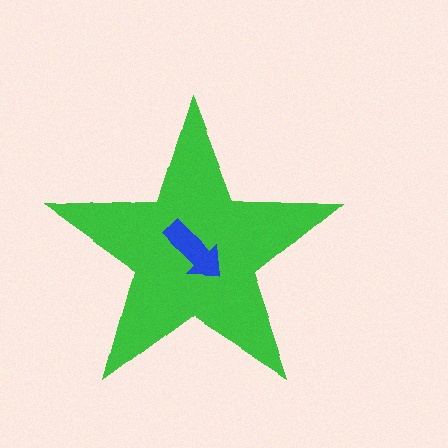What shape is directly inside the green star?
The blue arrow.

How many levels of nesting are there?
2.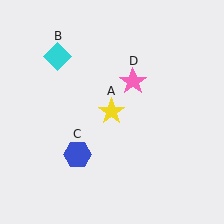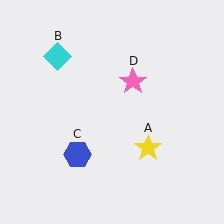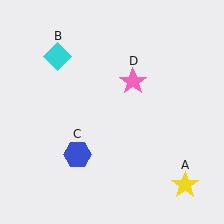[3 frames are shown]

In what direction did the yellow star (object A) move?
The yellow star (object A) moved down and to the right.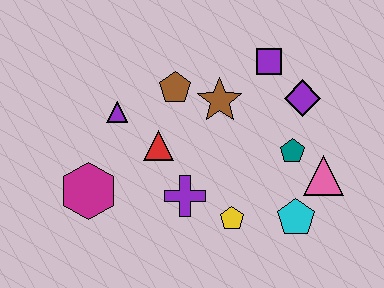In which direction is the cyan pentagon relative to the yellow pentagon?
The cyan pentagon is to the right of the yellow pentagon.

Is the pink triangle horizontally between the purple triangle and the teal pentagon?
No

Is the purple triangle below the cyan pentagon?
No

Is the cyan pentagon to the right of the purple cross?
Yes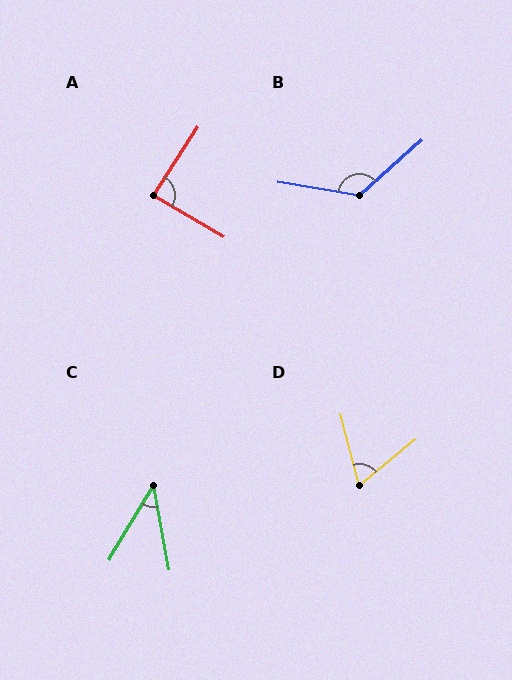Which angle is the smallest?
C, at approximately 41 degrees.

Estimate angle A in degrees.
Approximately 88 degrees.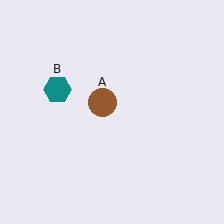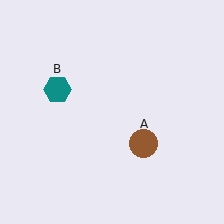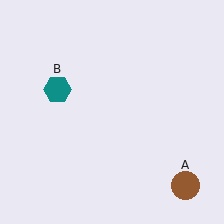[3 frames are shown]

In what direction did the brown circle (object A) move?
The brown circle (object A) moved down and to the right.